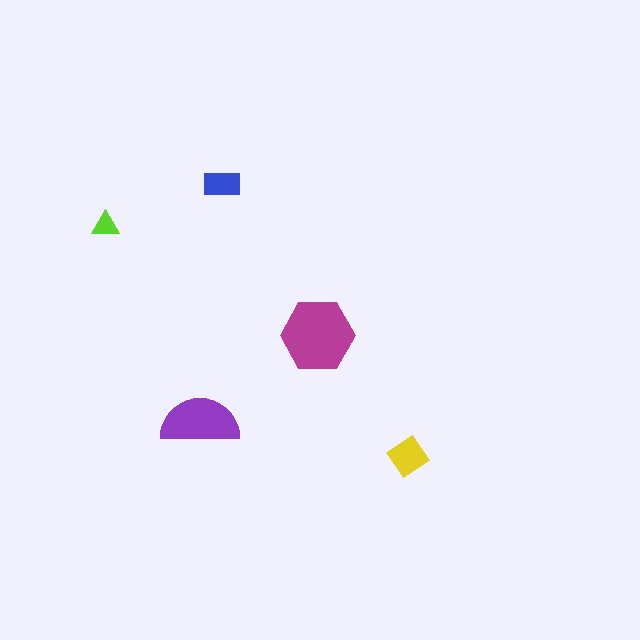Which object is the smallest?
The lime triangle.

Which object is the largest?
The magenta hexagon.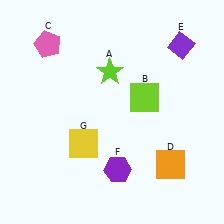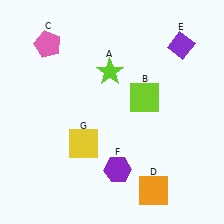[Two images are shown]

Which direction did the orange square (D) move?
The orange square (D) moved down.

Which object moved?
The orange square (D) moved down.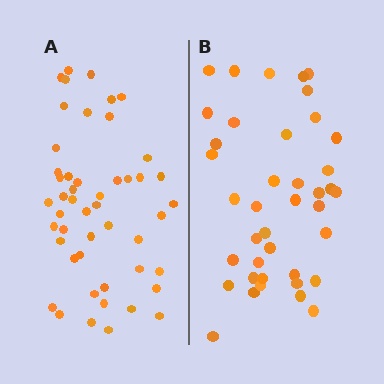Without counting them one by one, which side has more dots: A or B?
Region A (the left region) has more dots.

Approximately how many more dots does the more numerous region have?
Region A has roughly 8 or so more dots than region B.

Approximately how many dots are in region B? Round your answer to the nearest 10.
About 40 dots.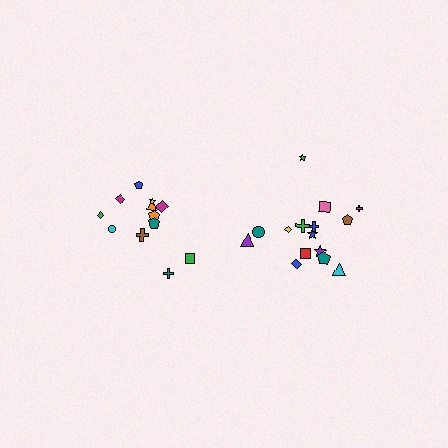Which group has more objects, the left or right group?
The right group.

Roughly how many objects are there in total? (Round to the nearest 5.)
Roughly 25 objects in total.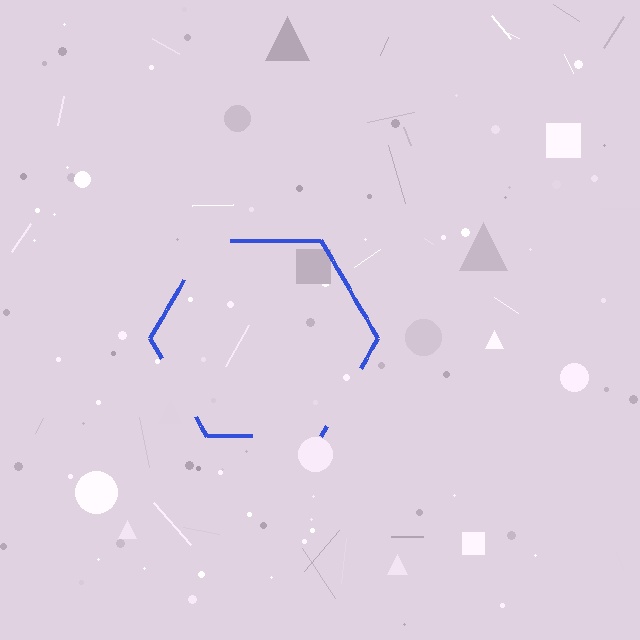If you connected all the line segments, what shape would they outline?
They would outline a hexagon.